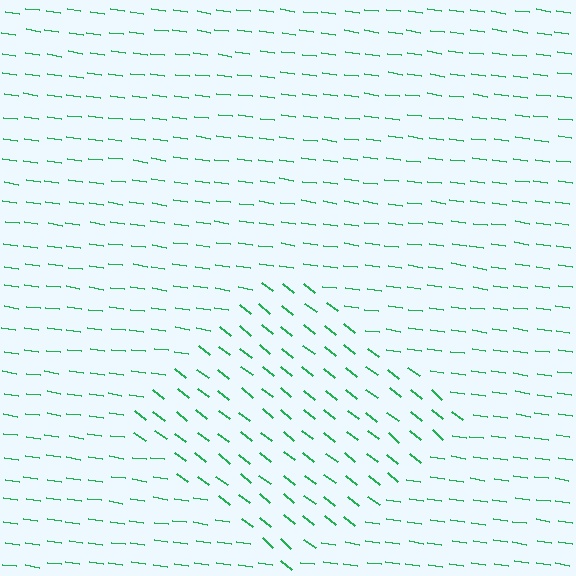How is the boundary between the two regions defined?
The boundary is defined purely by a change in line orientation (approximately 31 degrees difference). All lines are the same color and thickness.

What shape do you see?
I see a diamond.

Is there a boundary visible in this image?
Yes, there is a texture boundary formed by a change in line orientation.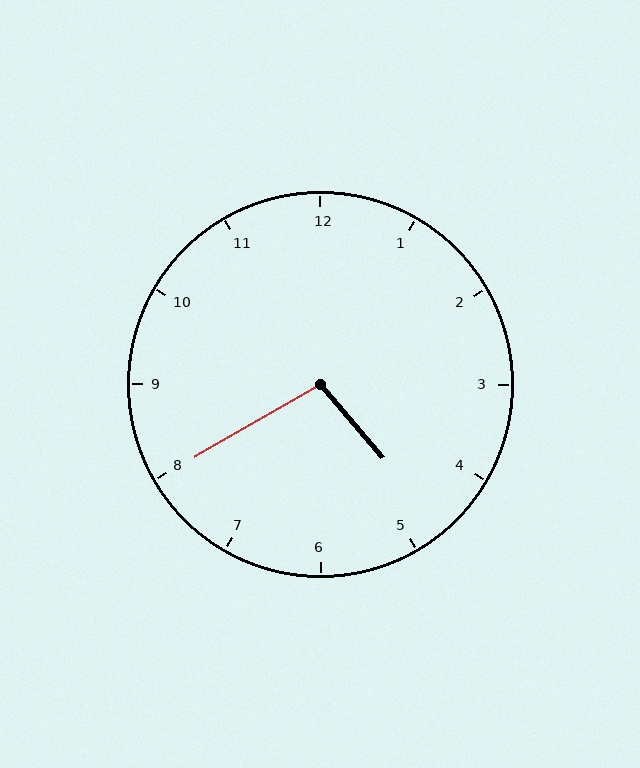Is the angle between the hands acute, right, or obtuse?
It is obtuse.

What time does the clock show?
4:40.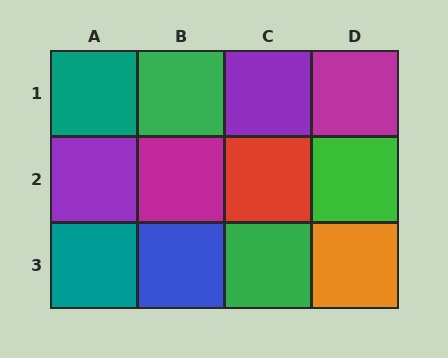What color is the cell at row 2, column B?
Magenta.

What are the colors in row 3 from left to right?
Teal, blue, green, orange.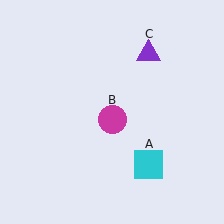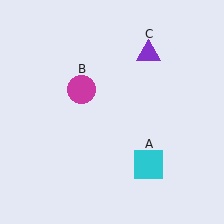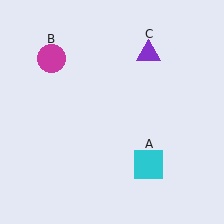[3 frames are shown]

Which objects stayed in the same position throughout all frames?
Cyan square (object A) and purple triangle (object C) remained stationary.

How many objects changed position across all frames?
1 object changed position: magenta circle (object B).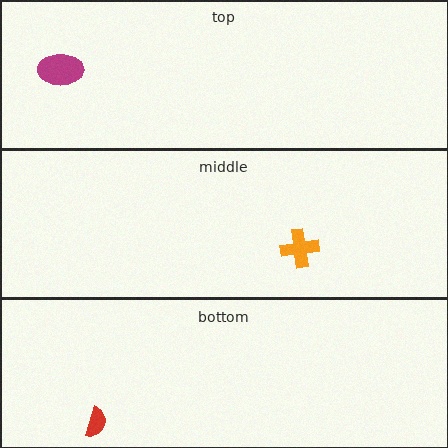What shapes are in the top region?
The magenta ellipse.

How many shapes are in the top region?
1.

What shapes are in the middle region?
The orange cross.